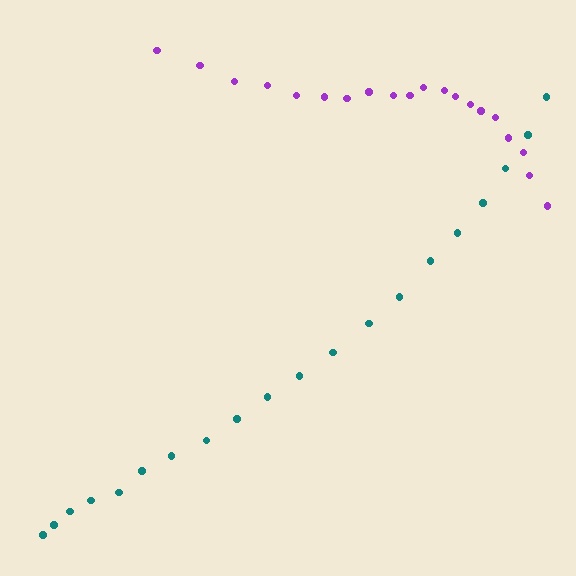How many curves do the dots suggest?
There are 2 distinct paths.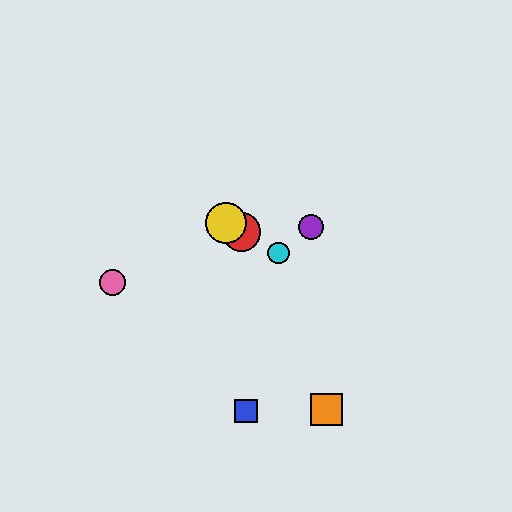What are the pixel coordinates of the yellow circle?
The yellow circle is at (226, 223).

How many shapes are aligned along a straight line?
4 shapes (the red circle, the green circle, the yellow circle, the cyan circle) are aligned along a straight line.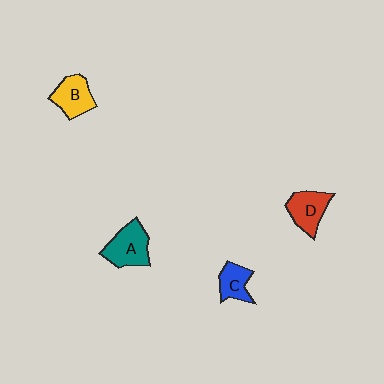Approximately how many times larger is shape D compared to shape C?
Approximately 1.3 times.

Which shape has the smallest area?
Shape C (blue).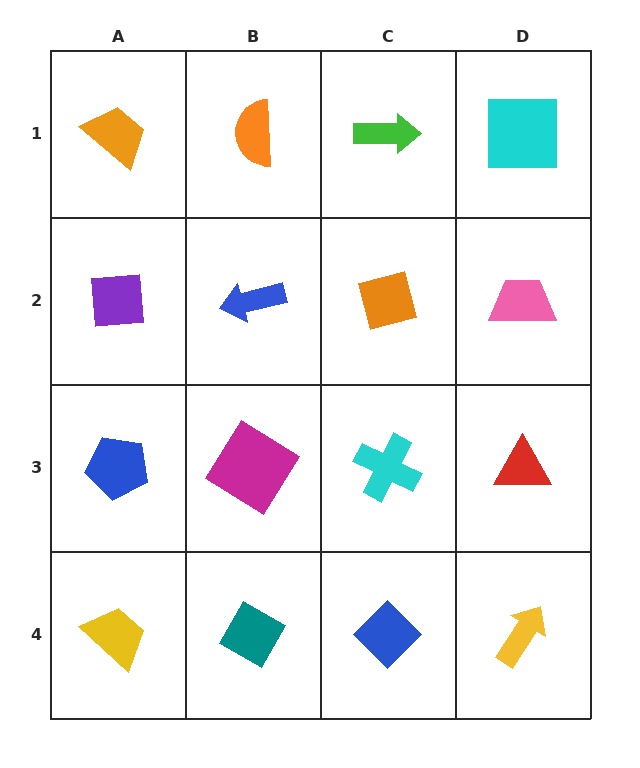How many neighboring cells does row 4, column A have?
2.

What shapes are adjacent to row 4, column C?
A cyan cross (row 3, column C), a teal diamond (row 4, column B), a yellow arrow (row 4, column D).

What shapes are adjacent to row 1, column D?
A pink trapezoid (row 2, column D), a green arrow (row 1, column C).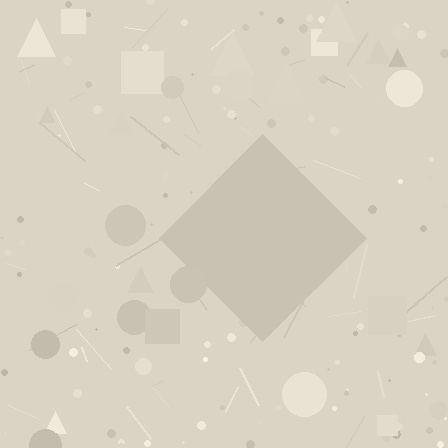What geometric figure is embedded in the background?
A diamond is embedded in the background.